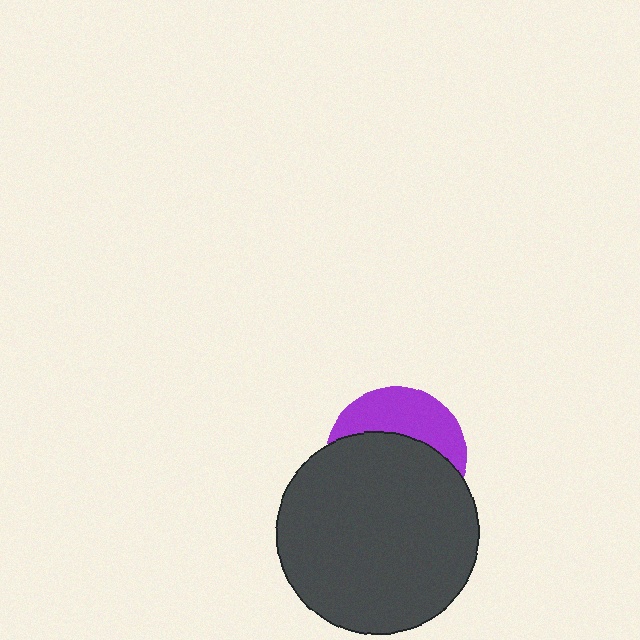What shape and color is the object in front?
The object in front is a dark gray circle.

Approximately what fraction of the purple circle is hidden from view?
Roughly 63% of the purple circle is hidden behind the dark gray circle.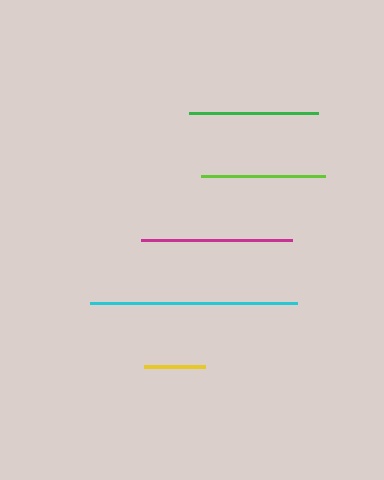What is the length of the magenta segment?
The magenta segment is approximately 151 pixels long.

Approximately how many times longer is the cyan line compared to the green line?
The cyan line is approximately 1.6 times the length of the green line.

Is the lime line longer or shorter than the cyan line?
The cyan line is longer than the lime line.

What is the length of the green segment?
The green segment is approximately 130 pixels long.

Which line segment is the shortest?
The yellow line is the shortest at approximately 60 pixels.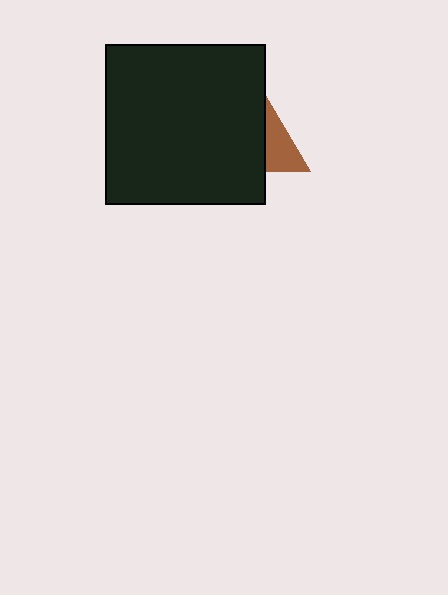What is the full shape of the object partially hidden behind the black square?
The partially hidden object is a brown triangle.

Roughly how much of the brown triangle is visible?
A small part of it is visible (roughly 38%).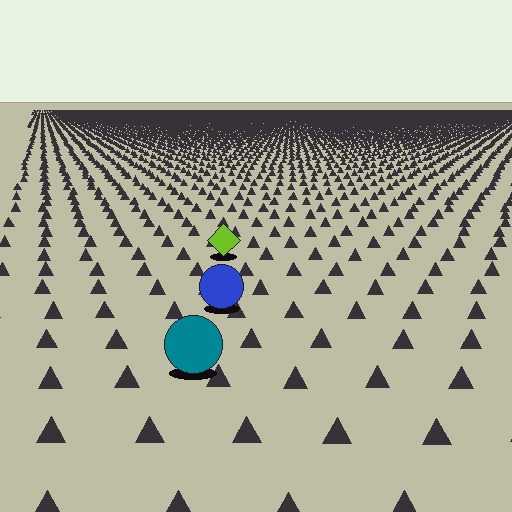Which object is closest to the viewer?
The teal circle is closest. The texture marks near it are larger and more spread out.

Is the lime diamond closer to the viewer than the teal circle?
No. The teal circle is closer — you can tell from the texture gradient: the ground texture is coarser near it.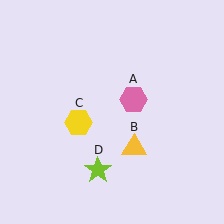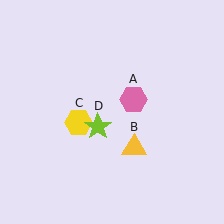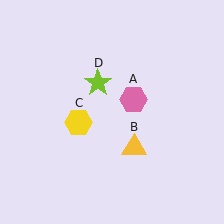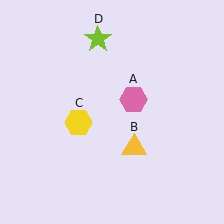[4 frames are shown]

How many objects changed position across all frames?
1 object changed position: lime star (object D).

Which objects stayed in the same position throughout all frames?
Pink hexagon (object A) and yellow triangle (object B) and yellow hexagon (object C) remained stationary.